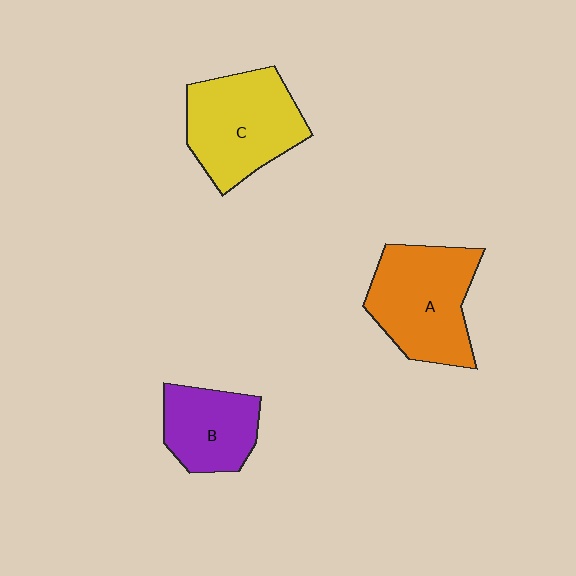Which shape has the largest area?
Shape A (orange).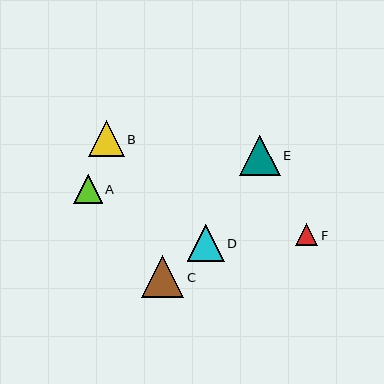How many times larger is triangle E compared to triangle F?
Triangle E is approximately 1.8 times the size of triangle F.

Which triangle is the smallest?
Triangle F is the smallest with a size of approximately 22 pixels.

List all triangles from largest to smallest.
From largest to smallest: C, E, D, B, A, F.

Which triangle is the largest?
Triangle C is the largest with a size of approximately 42 pixels.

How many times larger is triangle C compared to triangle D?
Triangle C is approximately 1.2 times the size of triangle D.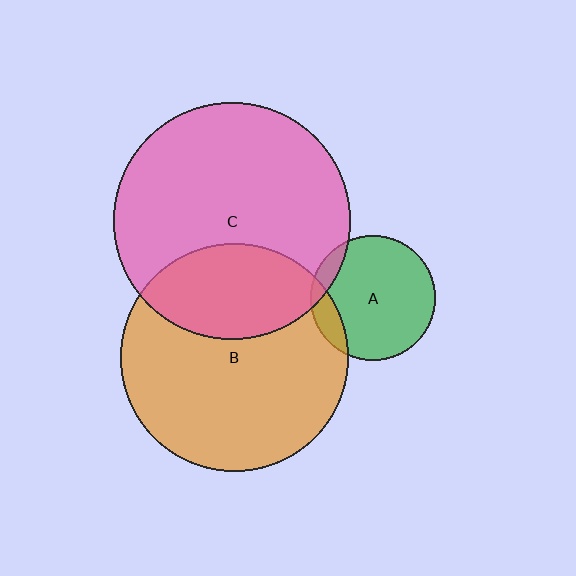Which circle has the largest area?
Circle C (pink).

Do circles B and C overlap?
Yes.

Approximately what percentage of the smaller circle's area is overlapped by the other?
Approximately 30%.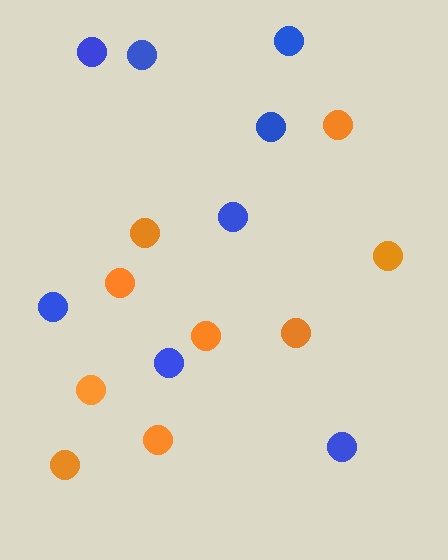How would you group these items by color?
There are 2 groups: one group of orange circles (9) and one group of blue circles (8).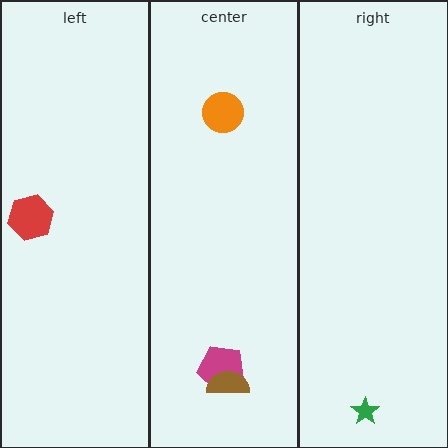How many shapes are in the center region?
3.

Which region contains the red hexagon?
The left region.